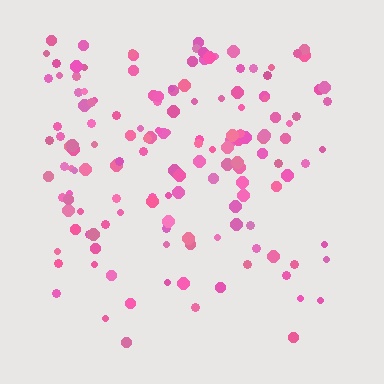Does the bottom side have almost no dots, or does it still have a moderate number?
Still a moderate number, just noticeably fewer than the top.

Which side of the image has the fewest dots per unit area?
The bottom.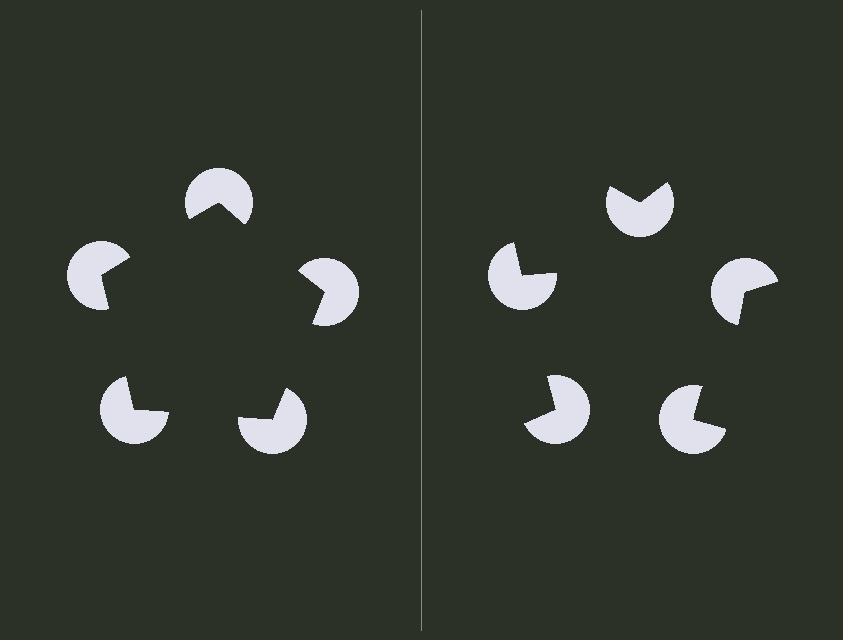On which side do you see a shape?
An illusory pentagon appears on the left side. On the right side the wedge cuts are rotated, so no coherent shape forms.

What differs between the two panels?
The pac-man discs are positioned identically on both sides; only the wedge orientations differ. On the left they align to a pentagon; on the right they are misaligned.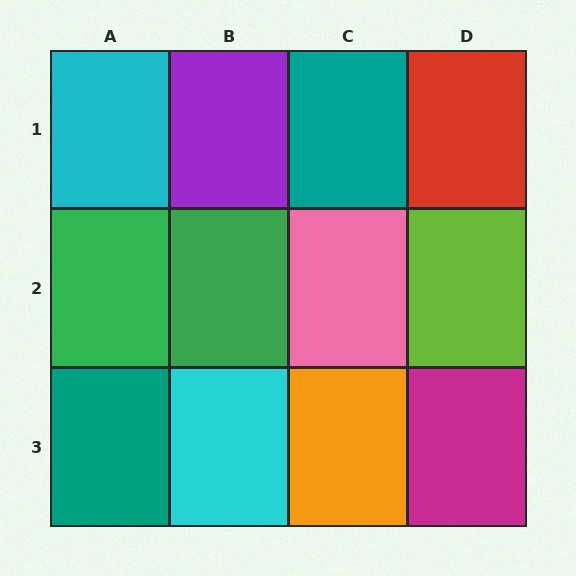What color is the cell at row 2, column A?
Green.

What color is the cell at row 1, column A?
Cyan.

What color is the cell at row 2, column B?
Green.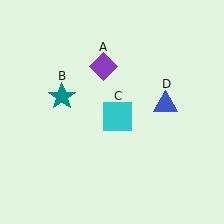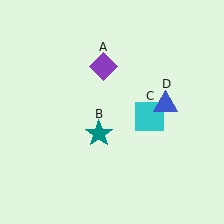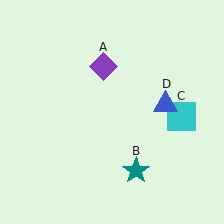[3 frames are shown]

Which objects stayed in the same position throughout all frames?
Purple diamond (object A) and blue triangle (object D) remained stationary.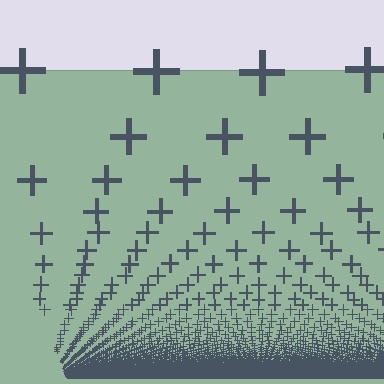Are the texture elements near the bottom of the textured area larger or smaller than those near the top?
Smaller. The gradient is inverted — elements near the bottom are smaller and denser.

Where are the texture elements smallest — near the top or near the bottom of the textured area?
Near the bottom.